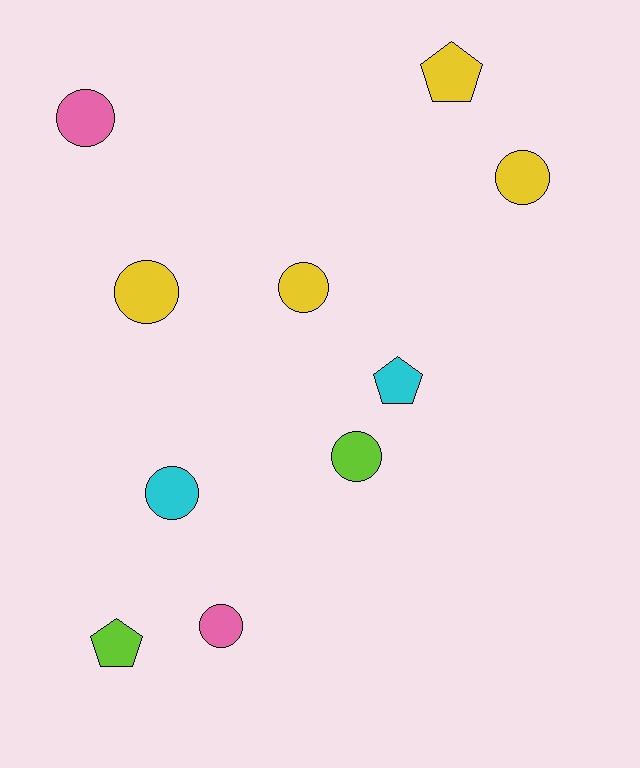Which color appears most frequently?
Yellow, with 4 objects.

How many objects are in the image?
There are 10 objects.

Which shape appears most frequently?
Circle, with 7 objects.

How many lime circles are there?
There is 1 lime circle.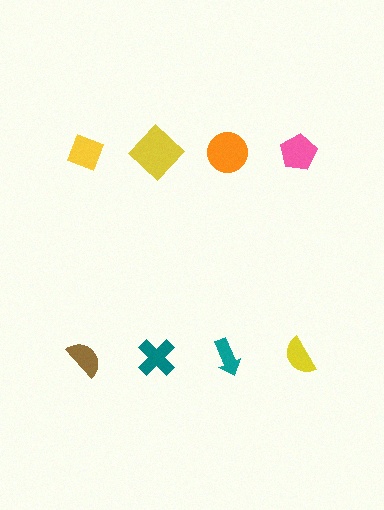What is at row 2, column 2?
A teal cross.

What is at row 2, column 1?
A brown semicircle.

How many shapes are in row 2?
4 shapes.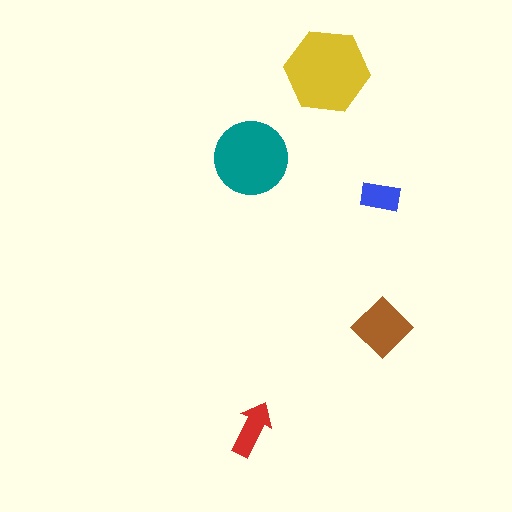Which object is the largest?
The yellow hexagon.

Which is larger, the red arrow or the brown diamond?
The brown diamond.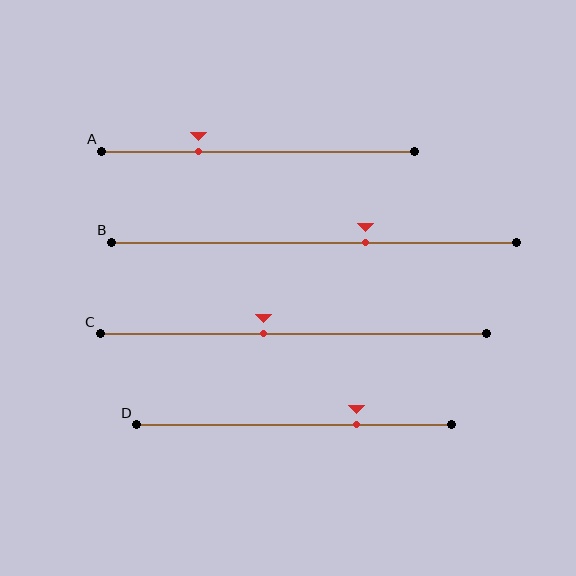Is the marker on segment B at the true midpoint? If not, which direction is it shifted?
No, the marker on segment B is shifted to the right by about 13% of the segment length.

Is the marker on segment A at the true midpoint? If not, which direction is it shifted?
No, the marker on segment A is shifted to the left by about 19% of the segment length.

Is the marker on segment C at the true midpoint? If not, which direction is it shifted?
No, the marker on segment C is shifted to the left by about 8% of the segment length.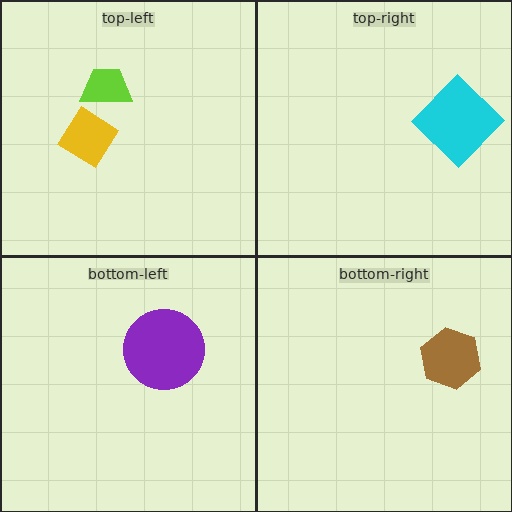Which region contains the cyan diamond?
The top-right region.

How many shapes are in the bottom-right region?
1.